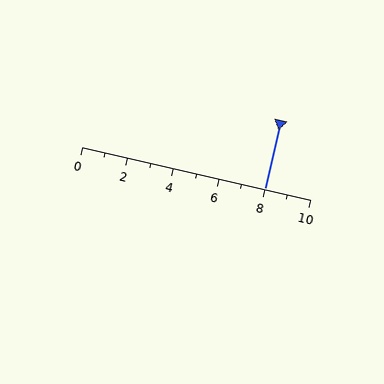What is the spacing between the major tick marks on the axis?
The major ticks are spaced 2 apart.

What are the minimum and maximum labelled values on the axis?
The axis runs from 0 to 10.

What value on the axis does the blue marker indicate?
The marker indicates approximately 8.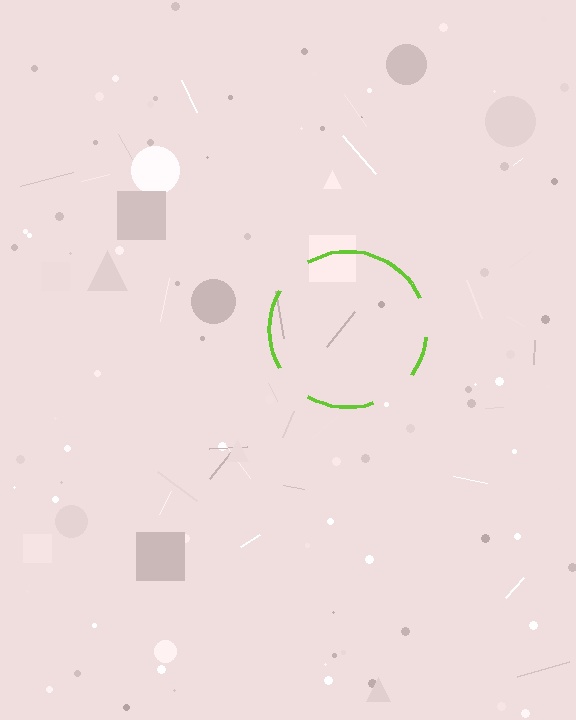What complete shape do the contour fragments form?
The contour fragments form a circle.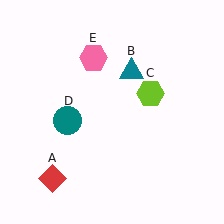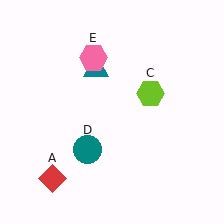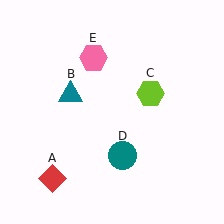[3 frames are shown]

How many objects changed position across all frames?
2 objects changed position: teal triangle (object B), teal circle (object D).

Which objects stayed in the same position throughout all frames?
Red diamond (object A) and lime hexagon (object C) and pink hexagon (object E) remained stationary.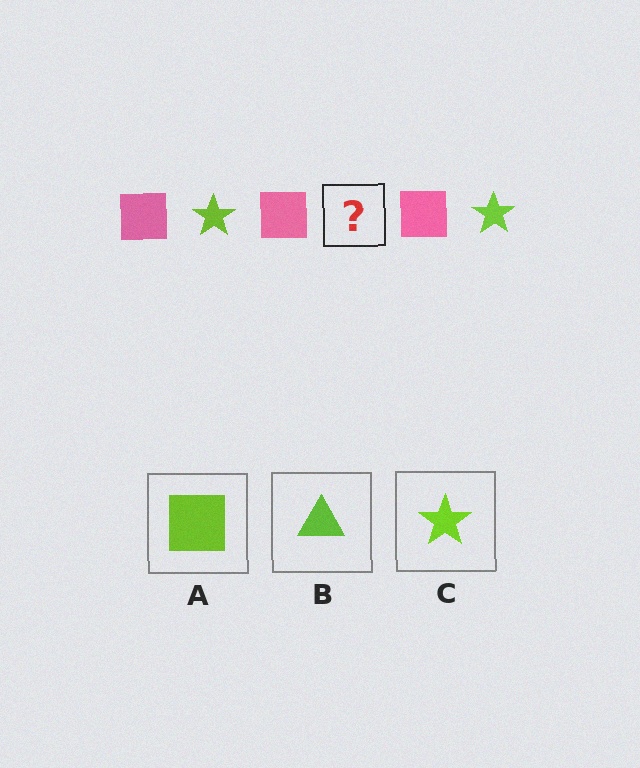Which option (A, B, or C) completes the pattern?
C.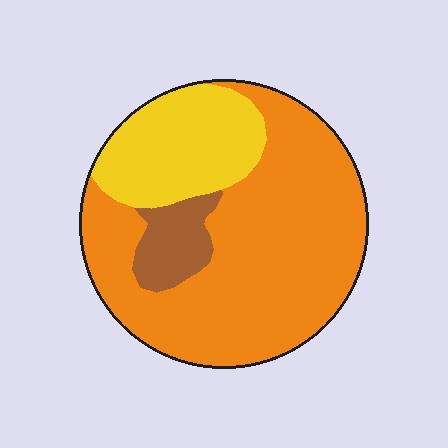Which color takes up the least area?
Brown, at roughly 10%.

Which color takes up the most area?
Orange, at roughly 65%.